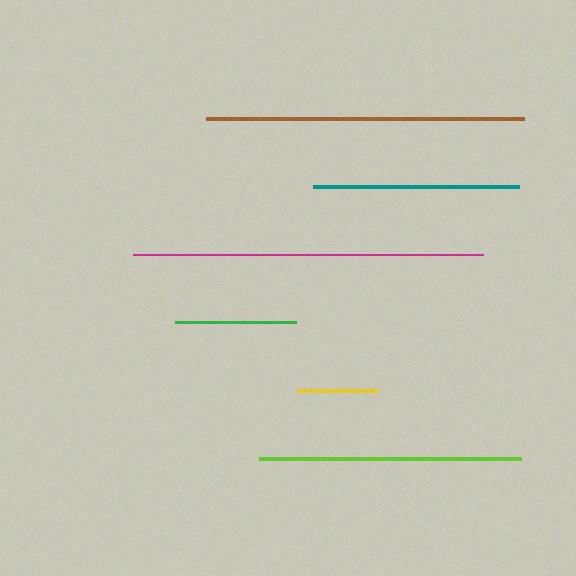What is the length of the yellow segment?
The yellow segment is approximately 81 pixels long.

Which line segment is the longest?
The magenta line is the longest at approximately 350 pixels.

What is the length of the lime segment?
The lime segment is approximately 263 pixels long.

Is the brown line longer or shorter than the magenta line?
The magenta line is longer than the brown line.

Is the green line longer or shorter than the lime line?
The lime line is longer than the green line.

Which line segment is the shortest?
The yellow line is the shortest at approximately 81 pixels.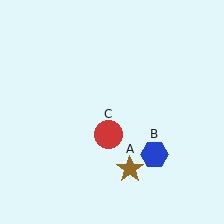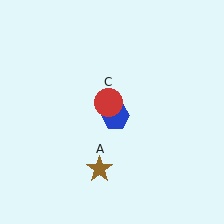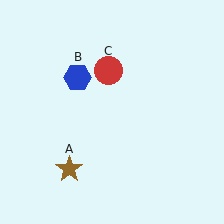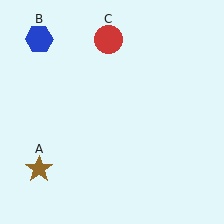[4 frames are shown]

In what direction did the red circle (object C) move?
The red circle (object C) moved up.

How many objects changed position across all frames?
3 objects changed position: brown star (object A), blue hexagon (object B), red circle (object C).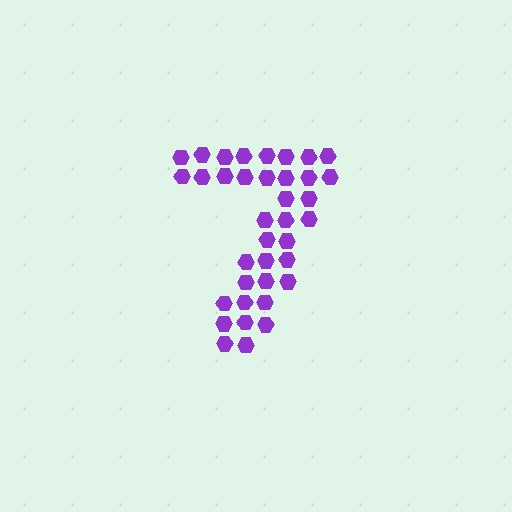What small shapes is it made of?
It is made of small hexagons.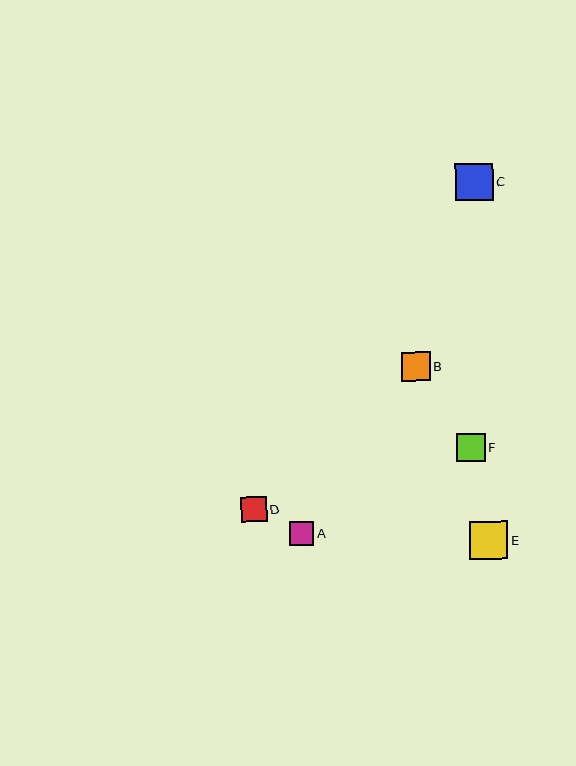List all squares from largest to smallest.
From largest to smallest: E, C, B, F, D, A.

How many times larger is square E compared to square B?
Square E is approximately 1.3 times the size of square B.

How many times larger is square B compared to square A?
Square B is approximately 1.2 times the size of square A.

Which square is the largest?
Square E is the largest with a size of approximately 38 pixels.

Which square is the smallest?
Square A is the smallest with a size of approximately 24 pixels.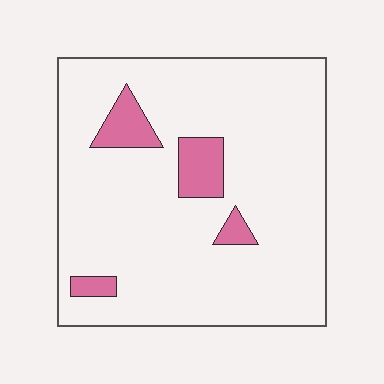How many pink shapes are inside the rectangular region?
4.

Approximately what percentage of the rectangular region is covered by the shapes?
Approximately 10%.